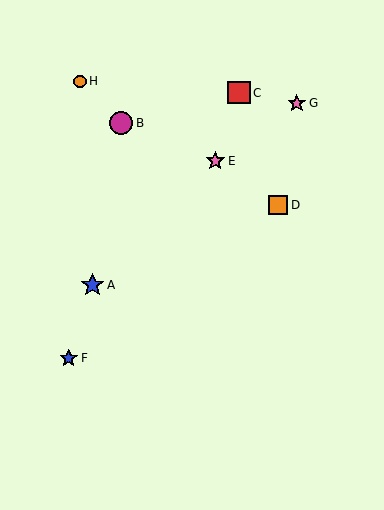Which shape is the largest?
The magenta circle (labeled B) is the largest.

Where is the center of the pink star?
The center of the pink star is at (297, 103).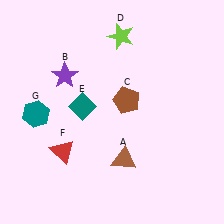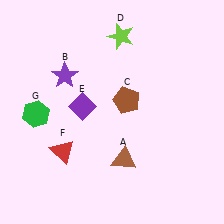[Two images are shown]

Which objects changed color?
E changed from teal to purple. G changed from teal to green.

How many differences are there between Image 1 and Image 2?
There are 2 differences between the two images.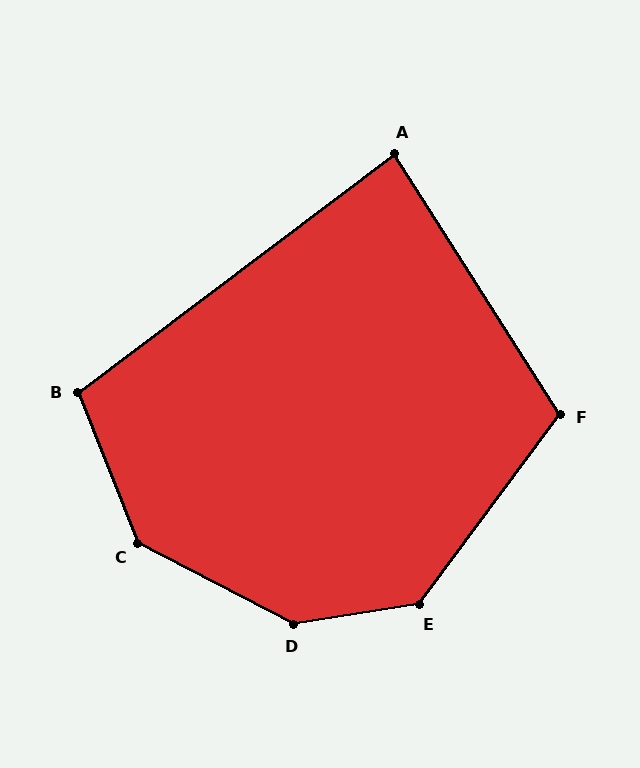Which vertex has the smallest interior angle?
A, at approximately 85 degrees.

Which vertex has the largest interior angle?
D, at approximately 143 degrees.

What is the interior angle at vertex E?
Approximately 136 degrees (obtuse).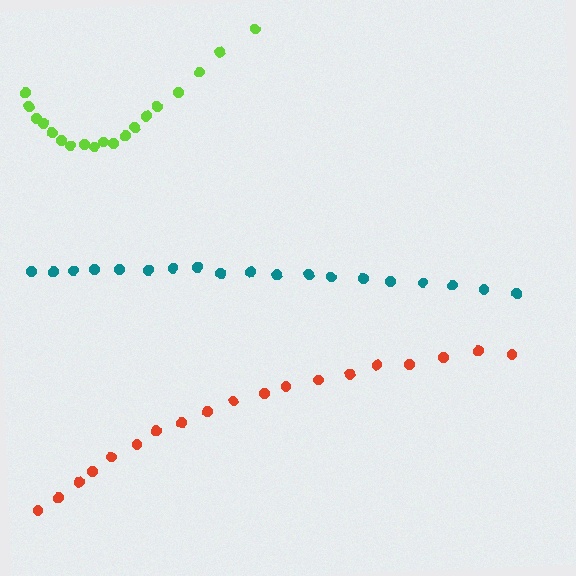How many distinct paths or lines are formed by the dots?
There are 3 distinct paths.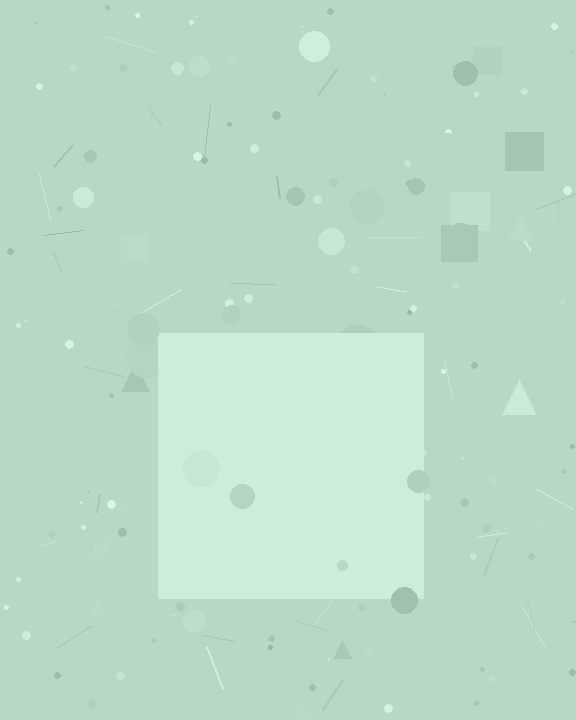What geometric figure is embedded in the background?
A square is embedded in the background.